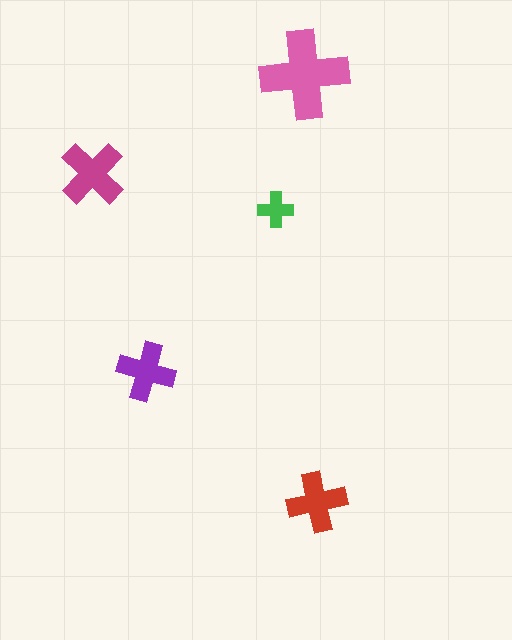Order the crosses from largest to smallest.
the pink one, the magenta one, the red one, the purple one, the green one.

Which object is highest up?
The pink cross is topmost.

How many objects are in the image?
There are 5 objects in the image.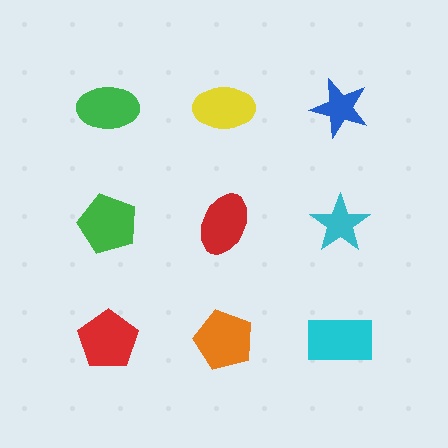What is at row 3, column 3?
A cyan rectangle.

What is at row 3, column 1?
A red pentagon.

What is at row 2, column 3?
A cyan star.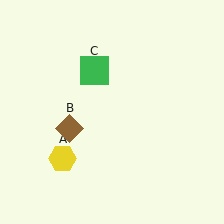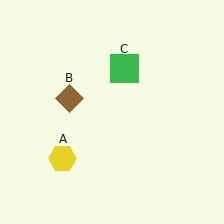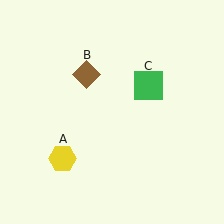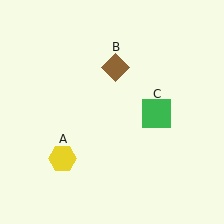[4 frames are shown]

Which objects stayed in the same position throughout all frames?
Yellow hexagon (object A) remained stationary.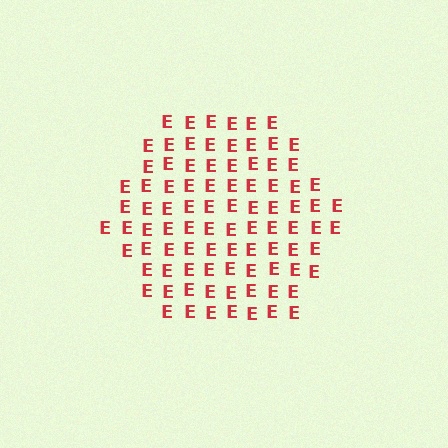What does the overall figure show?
The overall figure shows a hexagon.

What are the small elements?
The small elements are letter E's.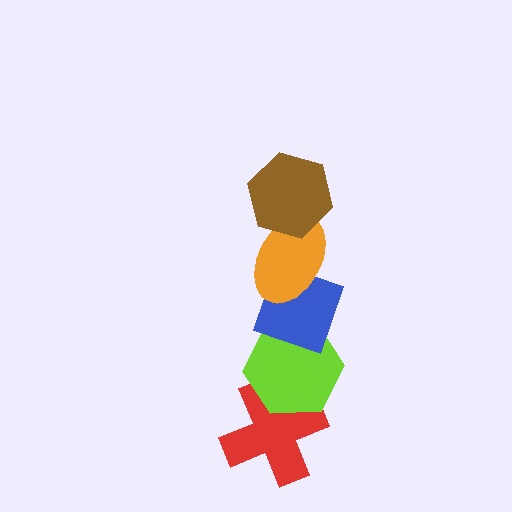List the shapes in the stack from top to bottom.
From top to bottom: the brown hexagon, the orange ellipse, the blue diamond, the lime hexagon, the red cross.